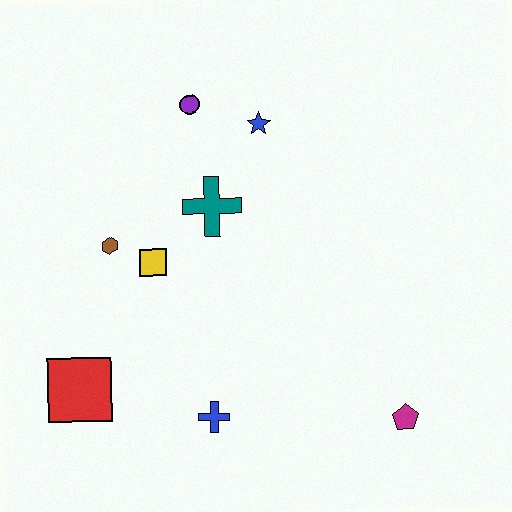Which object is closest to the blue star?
The purple circle is closest to the blue star.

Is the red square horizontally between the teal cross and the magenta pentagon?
No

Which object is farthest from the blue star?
The magenta pentagon is farthest from the blue star.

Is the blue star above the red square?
Yes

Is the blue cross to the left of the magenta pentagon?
Yes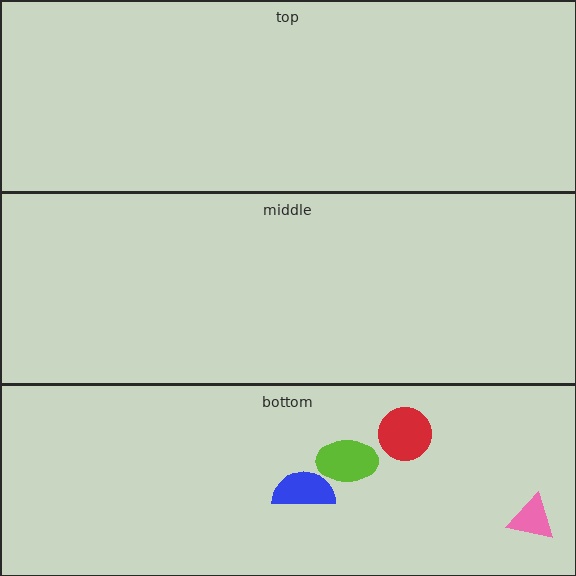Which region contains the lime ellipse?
The bottom region.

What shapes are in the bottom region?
The lime ellipse, the pink triangle, the red circle, the blue semicircle.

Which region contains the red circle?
The bottom region.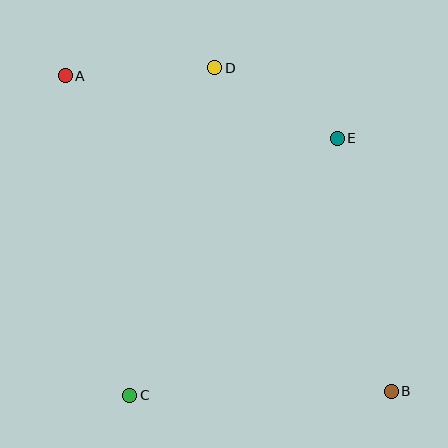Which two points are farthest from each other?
Points A and B are farthest from each other.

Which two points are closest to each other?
Points D and E are closest to each other.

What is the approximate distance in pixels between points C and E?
The distance between C and E is approximately 330 pixels.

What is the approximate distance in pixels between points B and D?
The distance between B and D is approximately 368 pixels.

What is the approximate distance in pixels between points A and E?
The distance between A and E is approximately 279 pixels.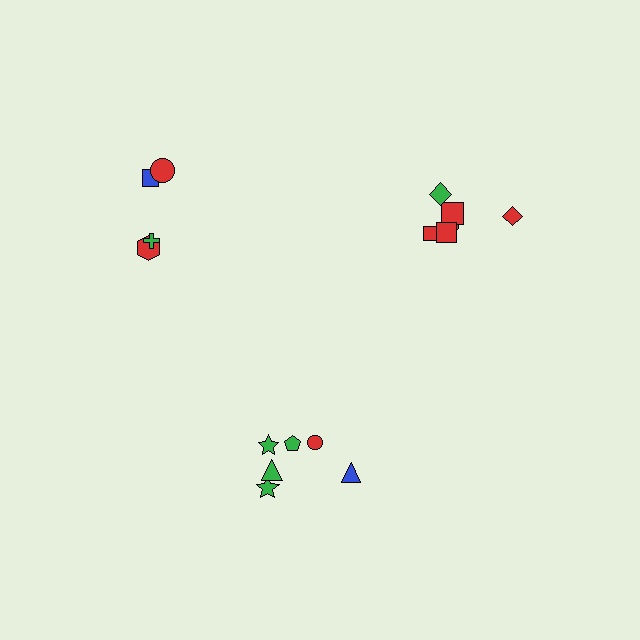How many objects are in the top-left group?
There are 4 objects.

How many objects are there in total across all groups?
There are 16 objects.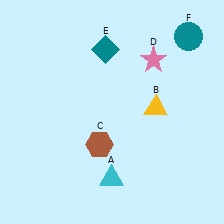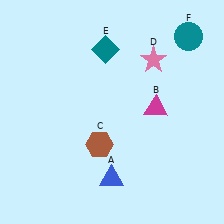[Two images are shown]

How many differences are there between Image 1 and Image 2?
There are 2 differences between the two images.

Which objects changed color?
A changed from cyan to blue. B changed from yellow to magenta.